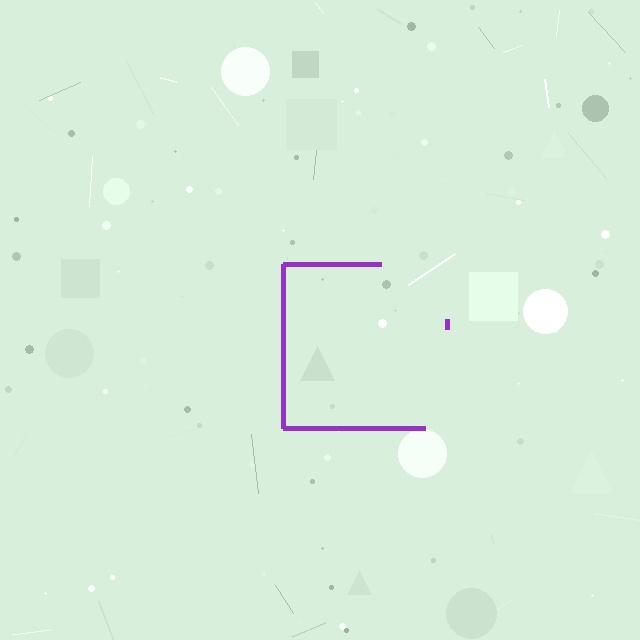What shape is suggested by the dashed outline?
The dashed outline suggests a square.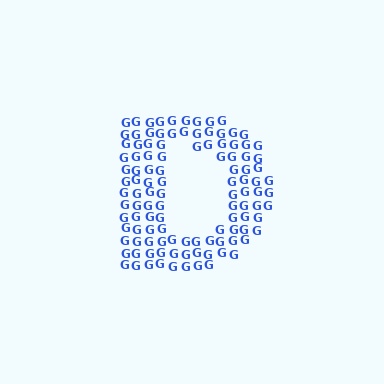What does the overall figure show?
The overall figure shows the letter D.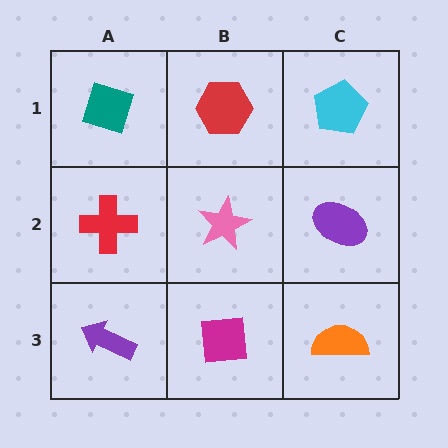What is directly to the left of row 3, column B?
A purple arrow.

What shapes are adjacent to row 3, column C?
A purple ellipse (row 2, column C), a magenta square (row 3, column B).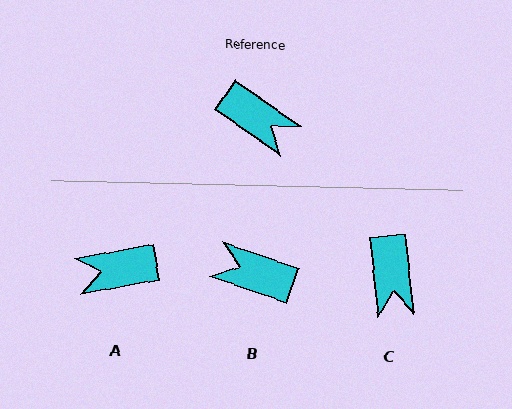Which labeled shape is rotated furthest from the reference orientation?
B, about 165 degrees away.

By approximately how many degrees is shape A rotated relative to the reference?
Approximately 136 degrees clockwise.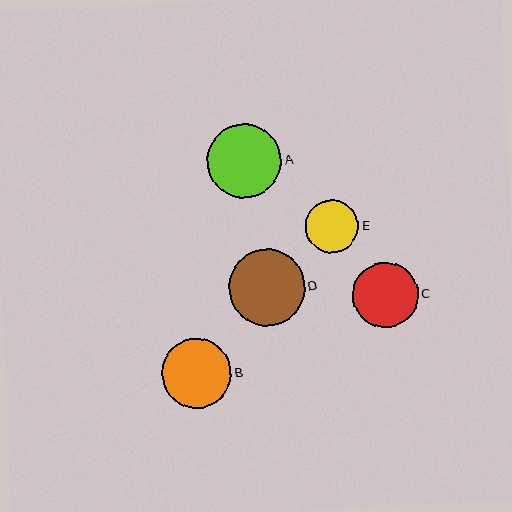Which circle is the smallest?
Circle E is the smallest with a size of approximately 53 pixels.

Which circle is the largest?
Circle D is the largest with a size of approximately 76 pixels.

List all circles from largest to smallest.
From largest to smallest: D, A, B, C, E.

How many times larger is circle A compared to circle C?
Circle A is approximately 1.1 times the size of circle C.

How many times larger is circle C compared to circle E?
Circle C is approximately 1.2 times the size of circle E.